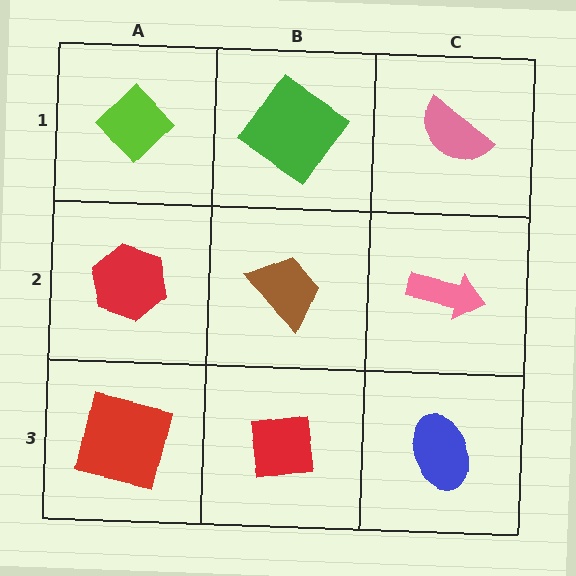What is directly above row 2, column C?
A pink semicircle.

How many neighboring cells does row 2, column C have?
3.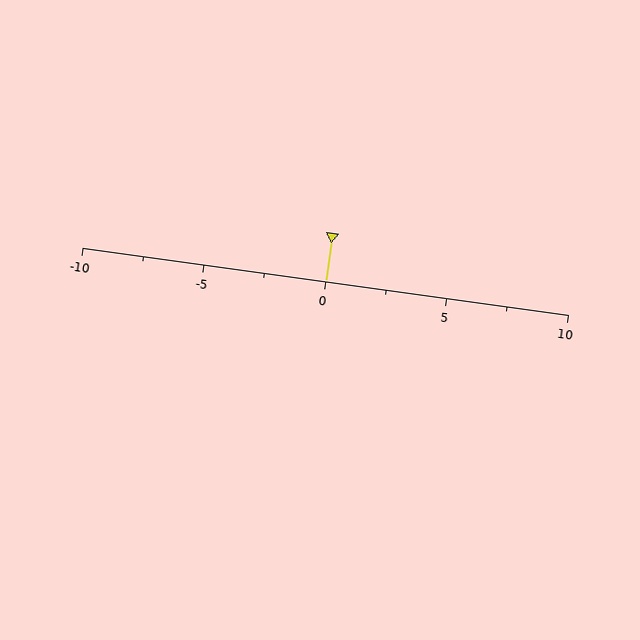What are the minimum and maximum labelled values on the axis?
The axis runs from -10 to 10.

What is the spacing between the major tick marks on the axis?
The major ticks are spaced 5 apart.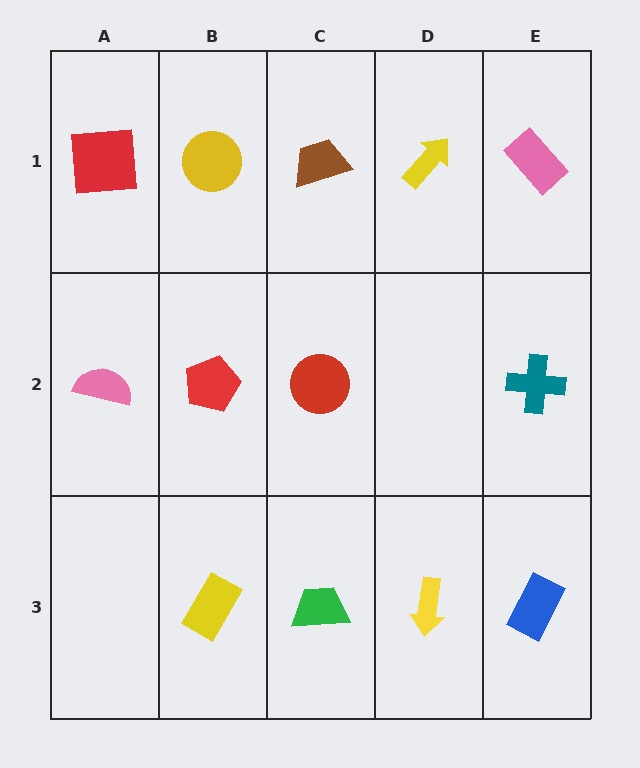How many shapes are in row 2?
4 shapes.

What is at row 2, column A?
A pink semicircle.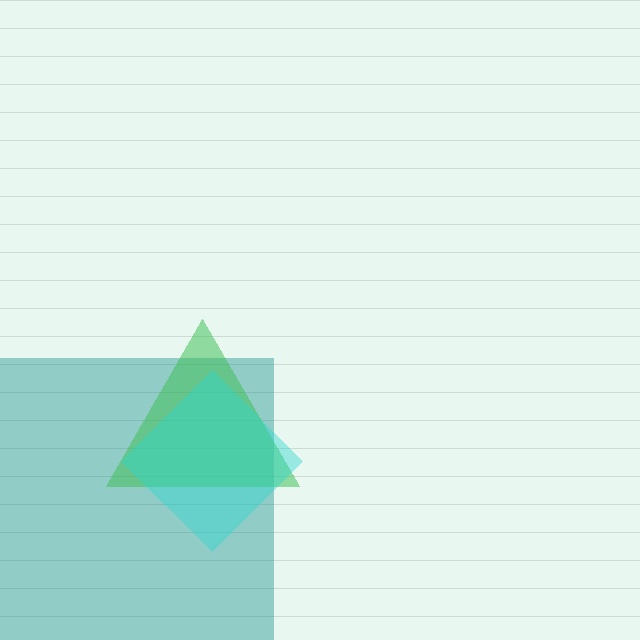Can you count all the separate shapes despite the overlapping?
Yes, there are 3 separate shapes.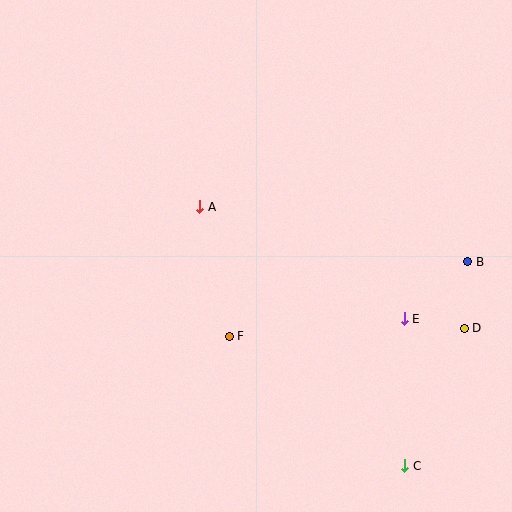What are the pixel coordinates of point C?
Point C is at (405, 466).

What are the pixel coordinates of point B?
Point B is at (468, 262).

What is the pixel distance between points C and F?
The distance between C and F is 218 pixels.